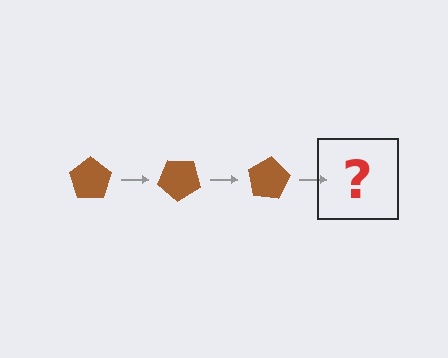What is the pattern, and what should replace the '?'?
The pattern is that the pentagon rotates 40 degrees each step. The '?' should be a brown pentagon rotated 120 degrees.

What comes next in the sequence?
The next element should be a brown pentagon rotated 120 degrees.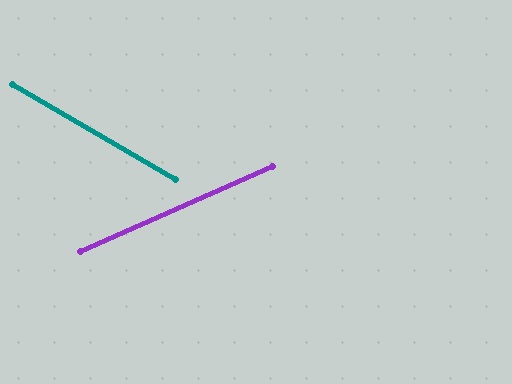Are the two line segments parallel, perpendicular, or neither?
Neither parallel nor perpendicular — they differ by about 54°.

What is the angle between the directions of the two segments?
Approximately 54 degrees.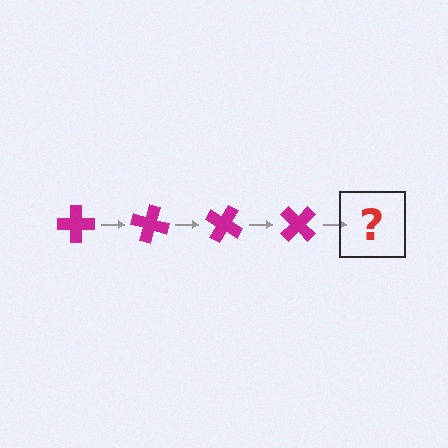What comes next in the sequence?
The next element should be a magenta cross rotated 60 degrees.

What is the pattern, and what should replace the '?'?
The pattern is that the cross rotates 15 degrees each step. The '?' should be a magenta cross rotated 60 degrees.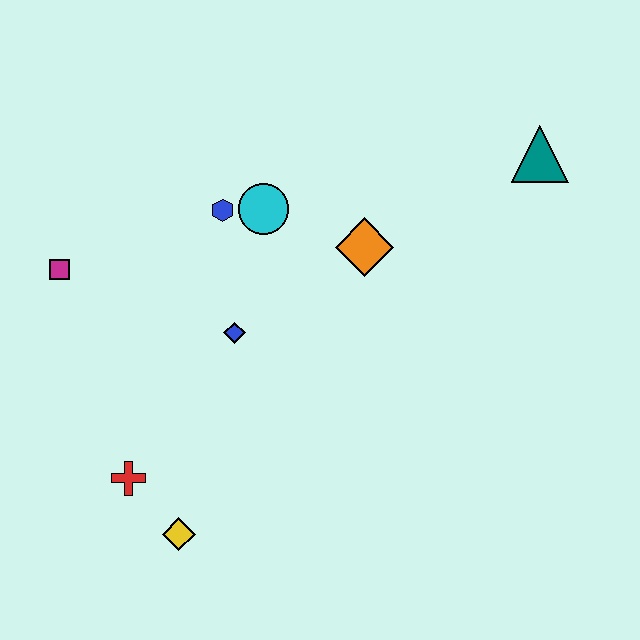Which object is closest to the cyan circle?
The blue hexagon is closest to the cyan circle.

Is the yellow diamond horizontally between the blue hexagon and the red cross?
Yes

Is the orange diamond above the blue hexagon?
No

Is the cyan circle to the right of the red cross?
Yes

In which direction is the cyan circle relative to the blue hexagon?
The cyan circle is to the right of the blue hexagon.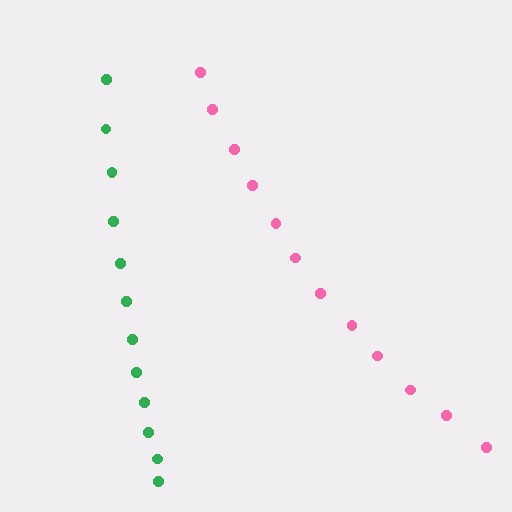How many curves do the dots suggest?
There are 2 distinct paths.